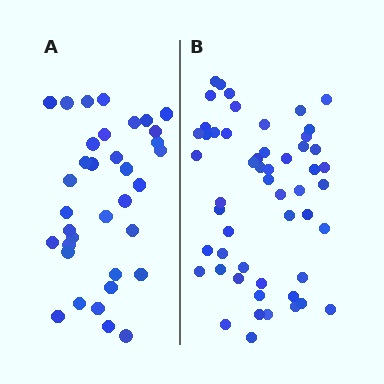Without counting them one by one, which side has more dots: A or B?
Region B (the right region) has more dots.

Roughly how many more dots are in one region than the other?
Region B has approximately 20 more dots than region A.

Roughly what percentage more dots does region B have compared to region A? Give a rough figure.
About 50% more.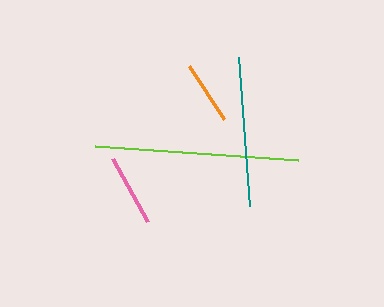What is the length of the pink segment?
The pink segment is approximately 72 pixels long.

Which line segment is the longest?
The lime line is the longest at approximately 203 pixels.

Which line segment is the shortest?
The orange line is the shortest at approximately 63 pixels.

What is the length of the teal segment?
The teal segment is approximately 149 pixels long.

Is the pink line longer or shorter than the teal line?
The teal line is longer than the pink line.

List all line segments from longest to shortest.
From longest to shortest: lime, teal, pink, orange.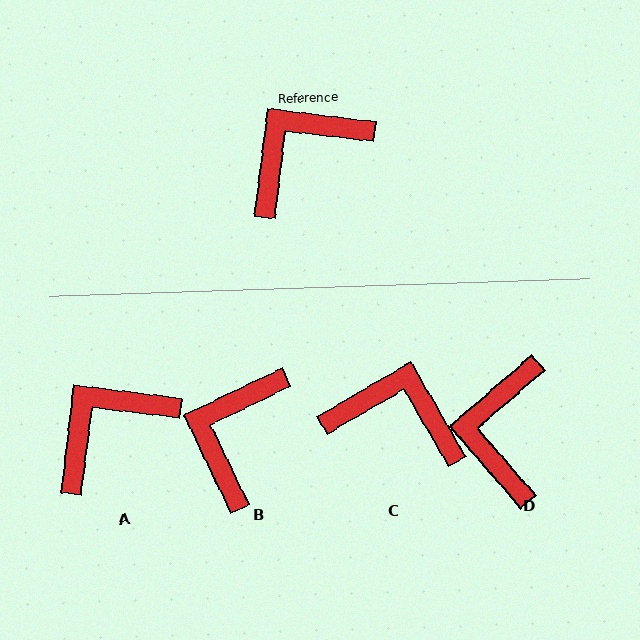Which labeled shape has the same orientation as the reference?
A.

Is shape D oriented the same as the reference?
No, it is off by about 48 degrees.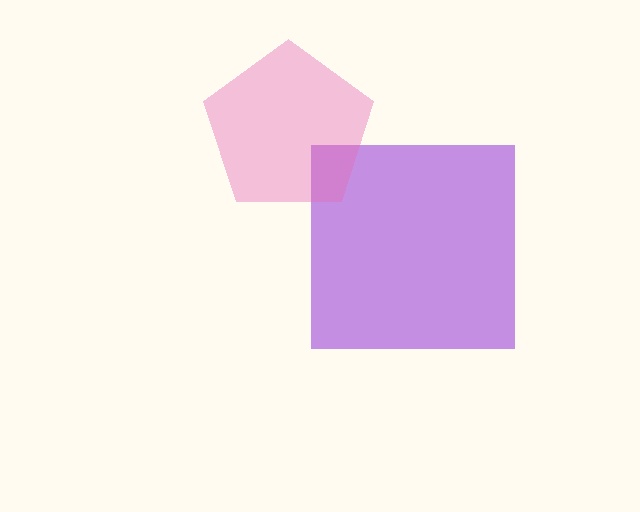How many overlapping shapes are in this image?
There are 2 overlapping shapes in the image.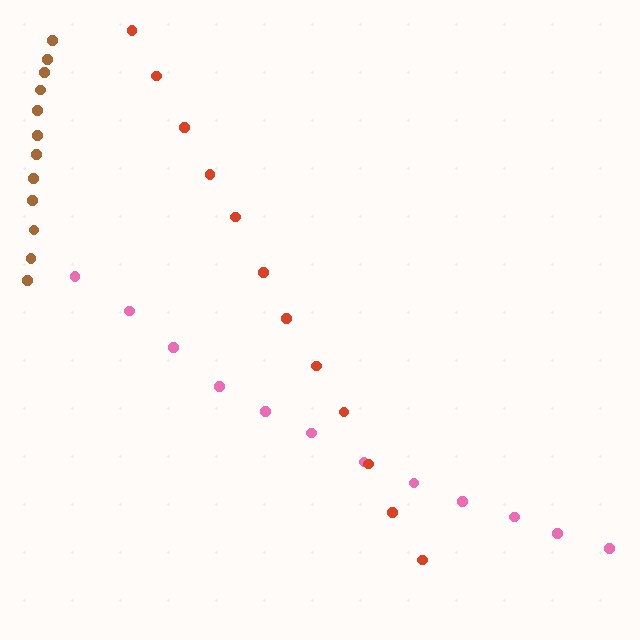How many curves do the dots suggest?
There are 3 distinct paths.